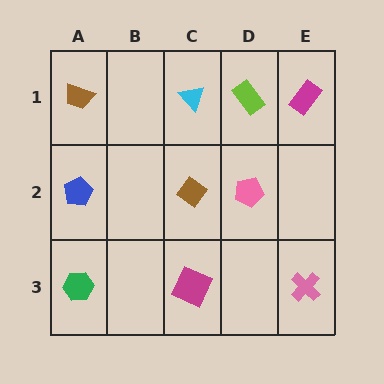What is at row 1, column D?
A lime rectangle.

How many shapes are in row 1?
4 shapes.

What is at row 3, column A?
A green hexagon.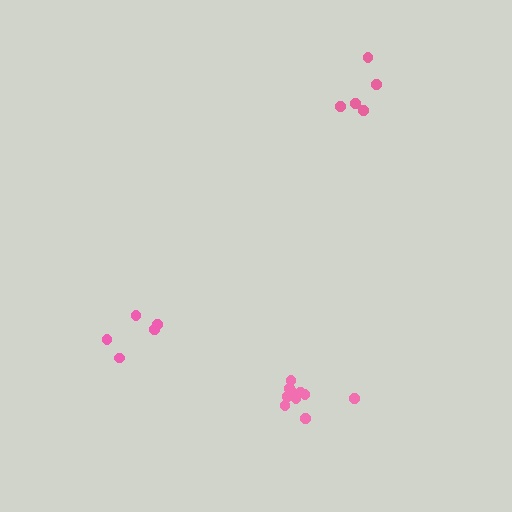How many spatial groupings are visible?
There are 3 spatial groupings.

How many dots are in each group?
Group 1: 5 dots, Group 2: 5 dots, Group 3: 10 dots (20 total).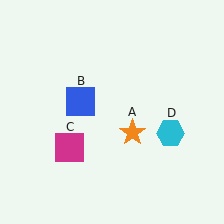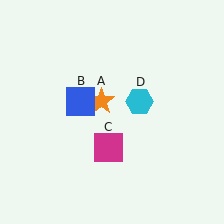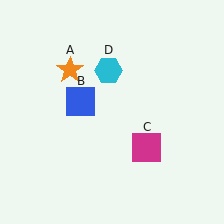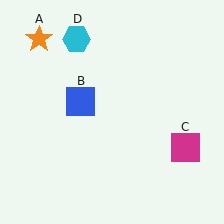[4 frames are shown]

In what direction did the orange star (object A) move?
The orange star (object A) moved up and to the left.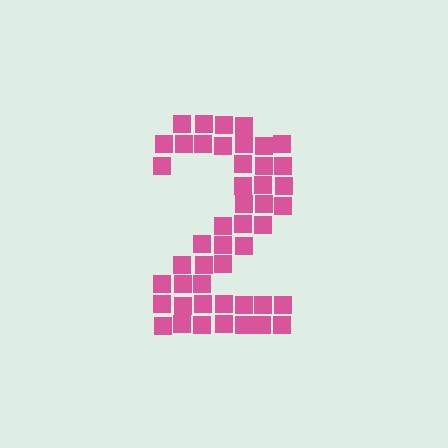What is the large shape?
The large shape is the digit 2.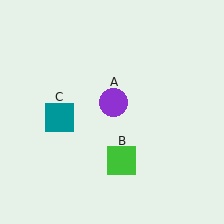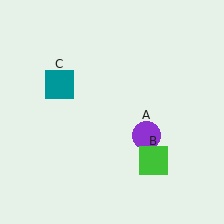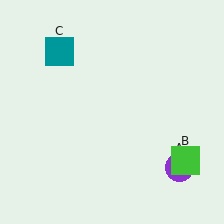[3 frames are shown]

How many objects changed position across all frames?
3 objects changed position: purple circle (object A), green square (object B), teal square (object C).